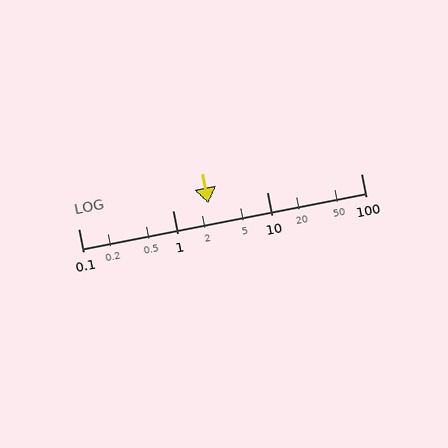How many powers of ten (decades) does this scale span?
The scale spans 3 decades, from 0.1 to 100.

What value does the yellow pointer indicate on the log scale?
The pointer indicates approximately 2.4.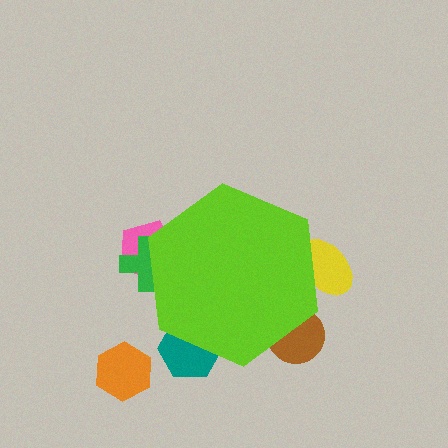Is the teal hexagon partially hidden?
Yes, the teal hexagon is partially hidden behind the lime hexagon.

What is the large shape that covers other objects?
A lime hexagon.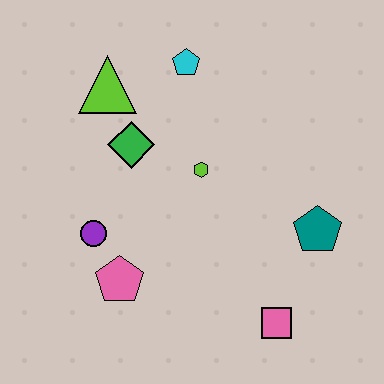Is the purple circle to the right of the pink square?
No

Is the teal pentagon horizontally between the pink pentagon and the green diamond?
No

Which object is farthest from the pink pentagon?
The cyan pentagon is farthest from the pink pentagon.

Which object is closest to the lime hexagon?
The green diamond is closest to the lime hexagon.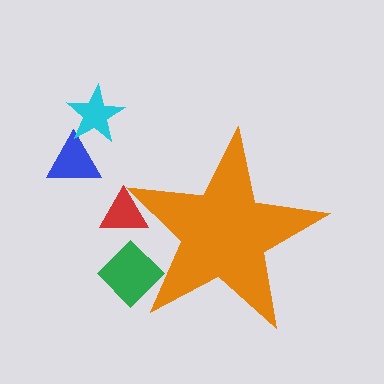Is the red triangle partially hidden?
Yes, the red triangle is partially hidden behind the orange star.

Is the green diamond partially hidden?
Yes, the green diamond is partially hidden behind the orange star.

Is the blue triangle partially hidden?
No, the blue triangle is fully visible.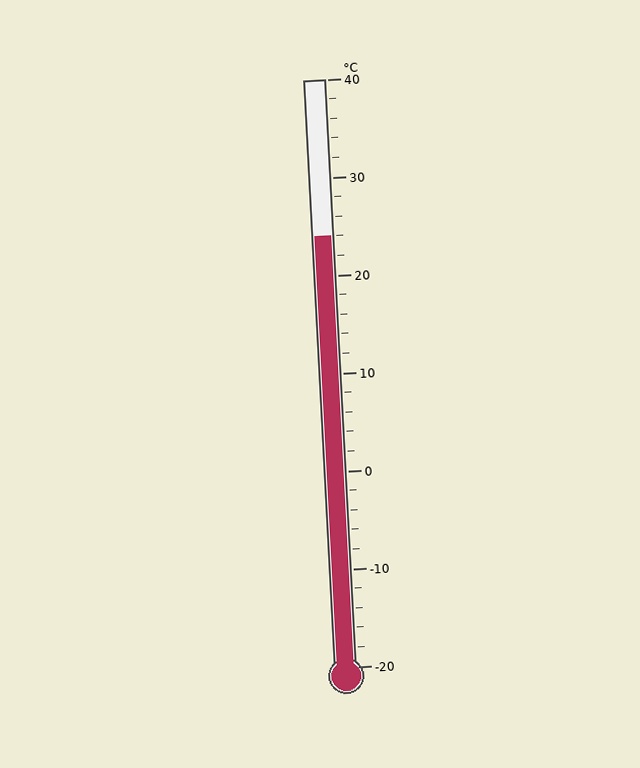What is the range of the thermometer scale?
The thermometer scale ranges from -20°C to 40°C.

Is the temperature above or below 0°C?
The temperature is above 0°C.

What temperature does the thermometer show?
The thermometer shows approximately 24°C.